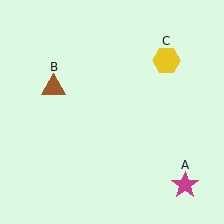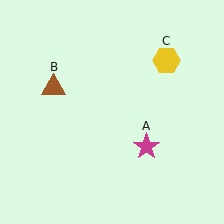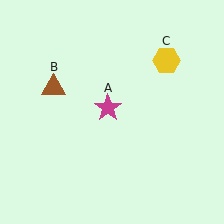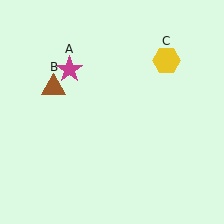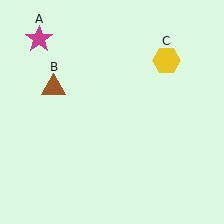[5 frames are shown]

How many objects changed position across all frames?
1 object changed position: magenta star (object A).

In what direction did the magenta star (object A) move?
The magenta star (object A) moved up and to the left.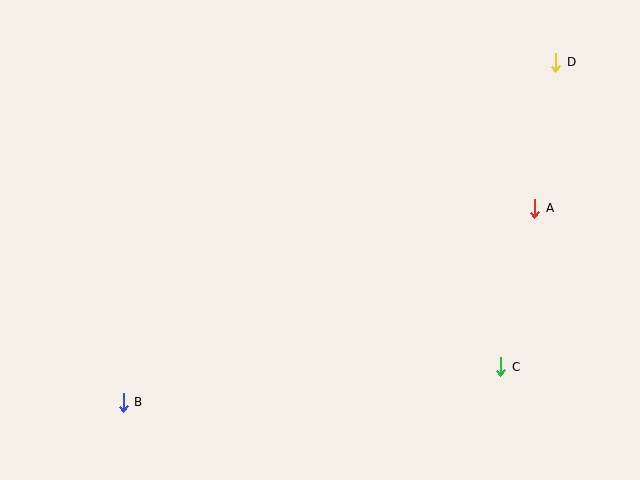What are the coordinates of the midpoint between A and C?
The midpoint between A and C is at (518, 288).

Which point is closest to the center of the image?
Point A at (535, 208) is closest to the center.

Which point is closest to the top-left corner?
Point B is closest to the top-left corner.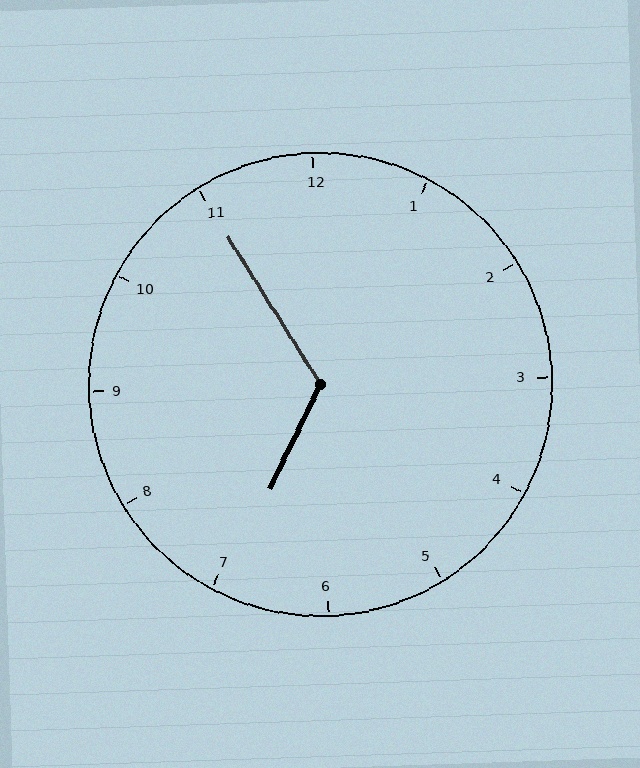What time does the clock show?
6:55.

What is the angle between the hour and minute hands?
Approximately 122 degrees.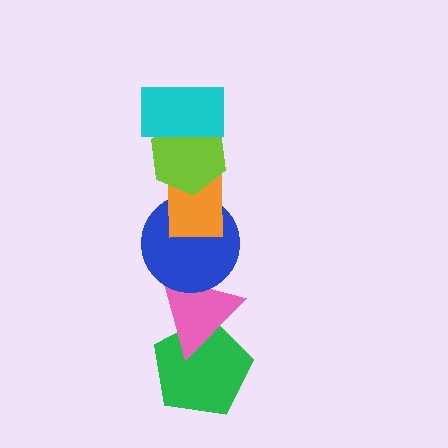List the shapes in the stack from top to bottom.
From top to bottom: the cyan rectangle, the lime hexagon, the orange rectangle, the blue circle, the pink triangle, the green pentagon.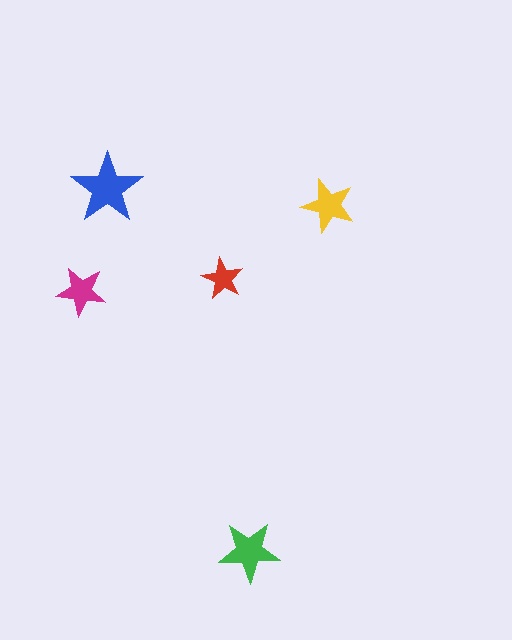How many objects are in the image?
There are 5 objects in the image.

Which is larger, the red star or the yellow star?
The yellow one.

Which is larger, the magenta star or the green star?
The green one.